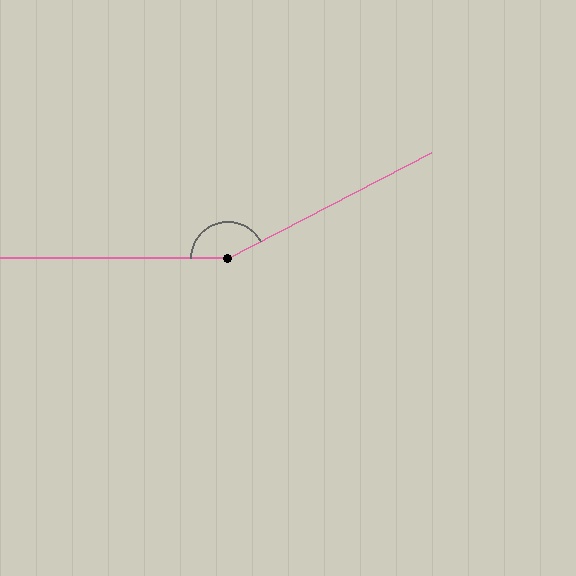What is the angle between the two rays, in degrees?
Approximately 152 degrees.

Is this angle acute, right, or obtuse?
It is obtuse.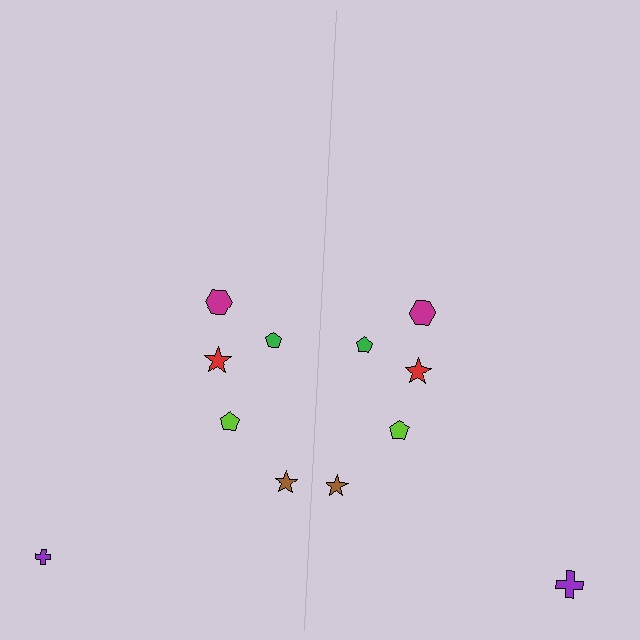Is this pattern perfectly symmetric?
No, the pattern is not perfectly symmetric. The purple cross on the right side has a different size than its mirror counterpart.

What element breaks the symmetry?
The purple cross on the right side has a different size than its mirror counterpart.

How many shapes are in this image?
There are 12 shapes in this image.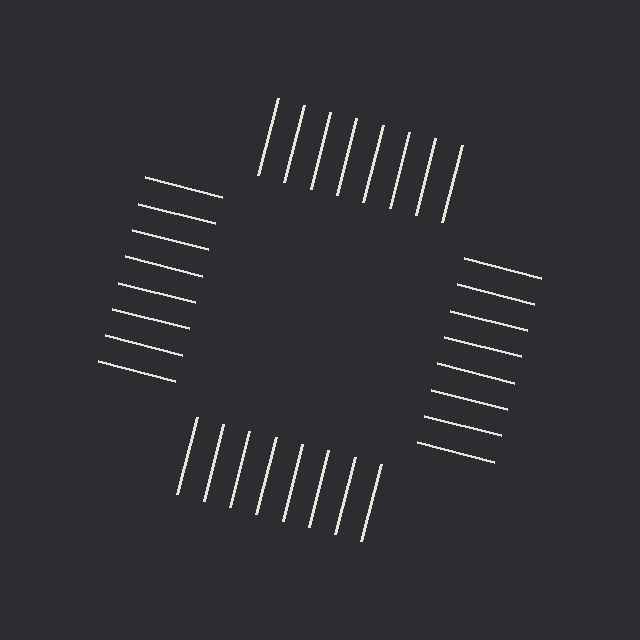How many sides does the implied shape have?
4 sides — the line-ends trace a square.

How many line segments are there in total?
32 — 8 along each of the 4 edges.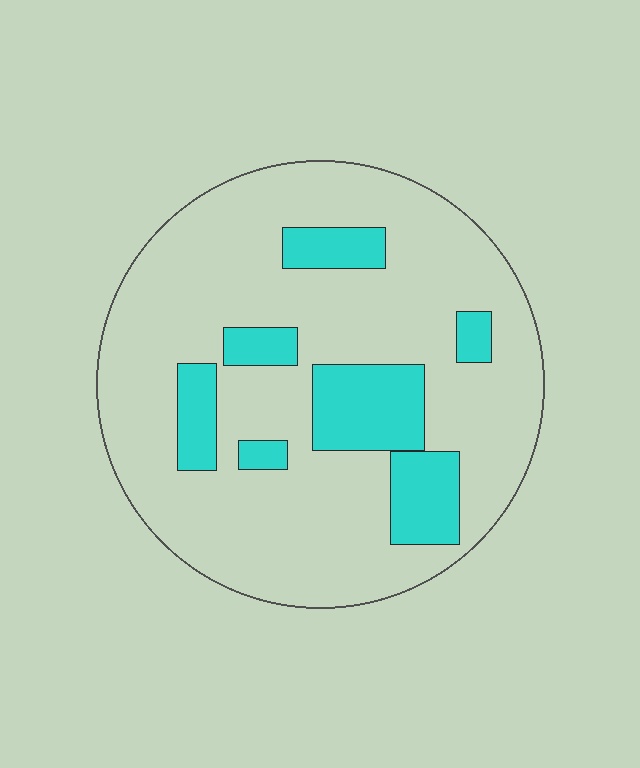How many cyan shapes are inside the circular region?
7.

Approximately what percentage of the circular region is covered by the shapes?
Approximately 20%.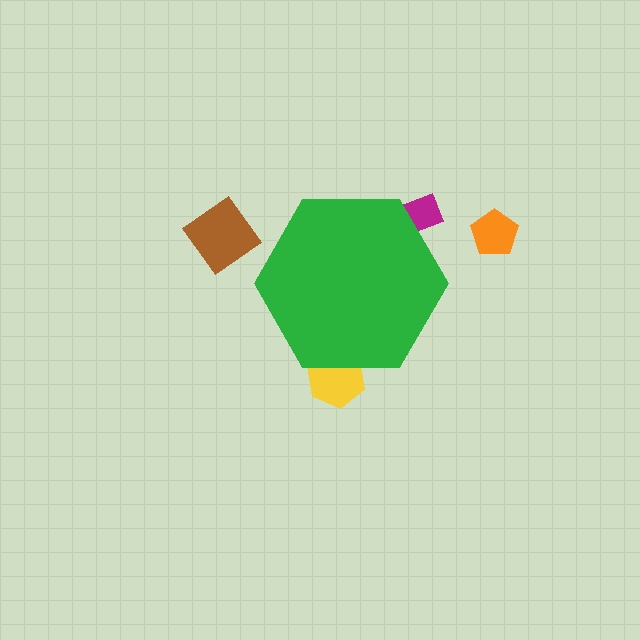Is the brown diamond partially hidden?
No, the brown diamond is fully visible.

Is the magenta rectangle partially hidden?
Yes, the magenta rectangle is partially hidden behind the green hexagon.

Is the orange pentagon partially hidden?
No, the orange pentagon is fully visible.